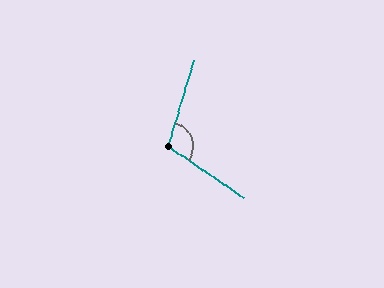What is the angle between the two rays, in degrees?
Approximately 108 degrees.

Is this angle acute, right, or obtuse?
It is obtuse.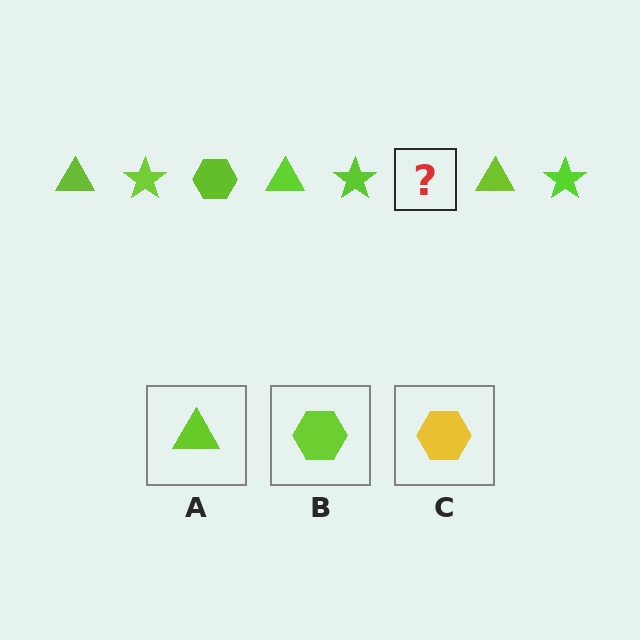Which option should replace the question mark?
Option B.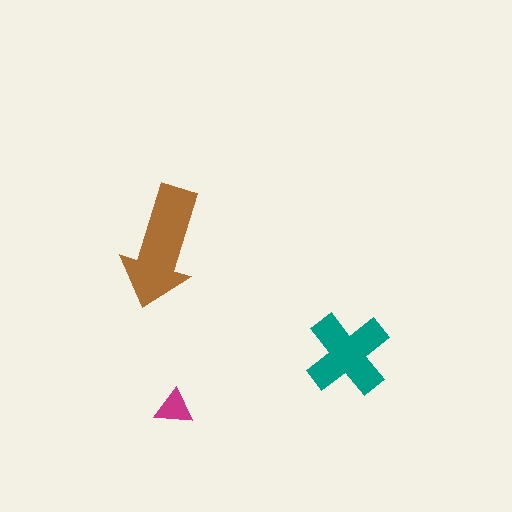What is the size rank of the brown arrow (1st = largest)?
1st.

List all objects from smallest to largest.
The magenta triangle, the teal cross, the brown arrow.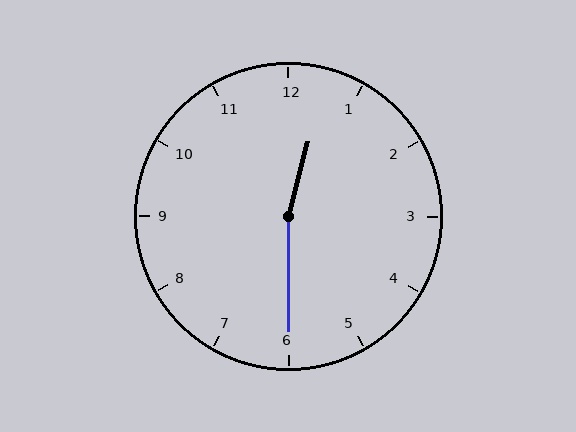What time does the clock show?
12:30.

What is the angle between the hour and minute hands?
Approximately 165 degrees.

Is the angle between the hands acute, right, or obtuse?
It is obtuse.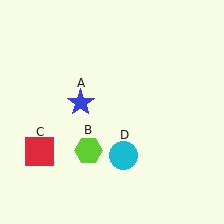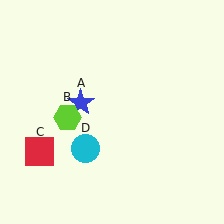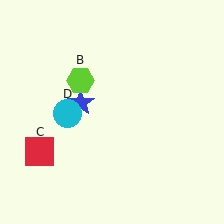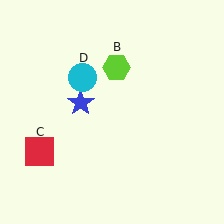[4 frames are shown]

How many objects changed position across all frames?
2 objects changed position: lime hexagon (object B), cyan circle (object D).